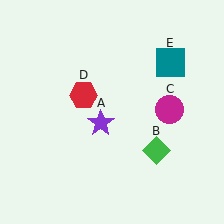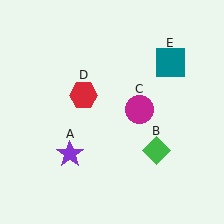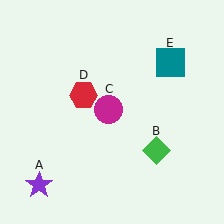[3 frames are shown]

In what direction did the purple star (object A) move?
The purple star (object A) moved down and to the left.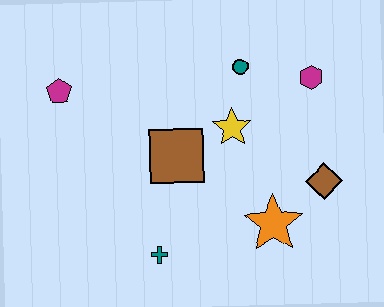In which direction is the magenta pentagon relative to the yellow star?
The magenta pentagon is to the left of the yellow star.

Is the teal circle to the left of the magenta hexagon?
Yes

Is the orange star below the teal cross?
No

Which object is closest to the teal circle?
The yellow star is closest to the teal circle.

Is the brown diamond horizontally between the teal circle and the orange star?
No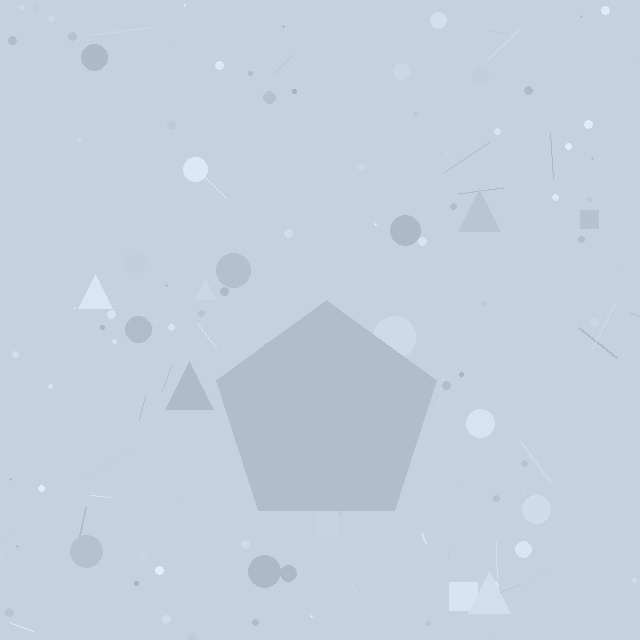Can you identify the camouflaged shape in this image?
The camouflaged shape is a pentagon.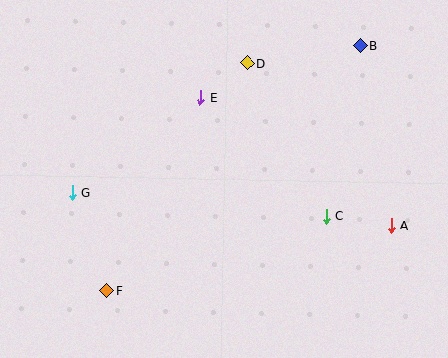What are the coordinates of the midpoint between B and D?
The midpoint between B and D is at (304, 54).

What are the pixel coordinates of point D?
Point D is at (247, 63).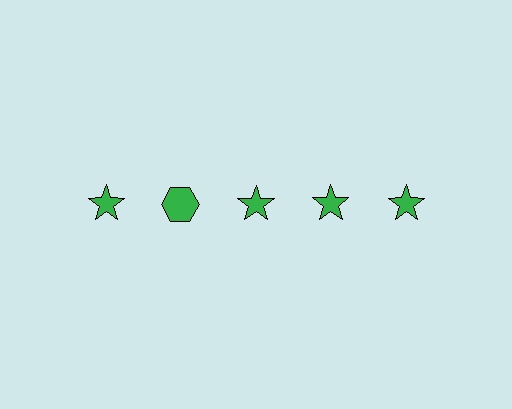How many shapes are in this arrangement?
There are 5 shapes arranged in a grid pattern.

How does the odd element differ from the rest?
It has a different shape: hexagon instead of star.